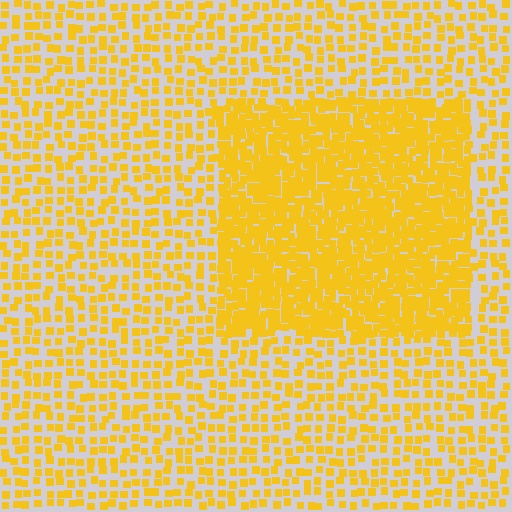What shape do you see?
I see a rectangle.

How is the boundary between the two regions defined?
The boundary is defined by a change in element density (approximately 2.4x ratio). All elements are the same color, size, and shape.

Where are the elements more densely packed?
The elements are more densely packed inside the rectangle boundary.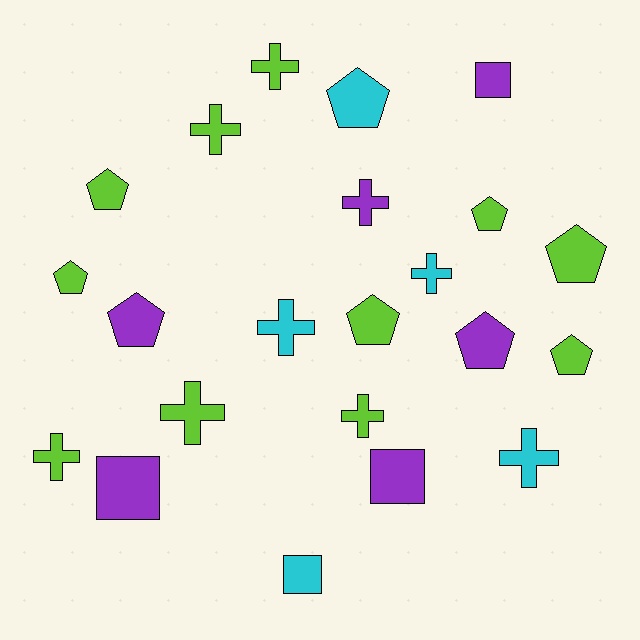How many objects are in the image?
There are 22 objects.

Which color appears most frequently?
Lime, with 11 objects.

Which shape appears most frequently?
Pentagon, with 9 objects.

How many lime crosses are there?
There are 5 lime crosses.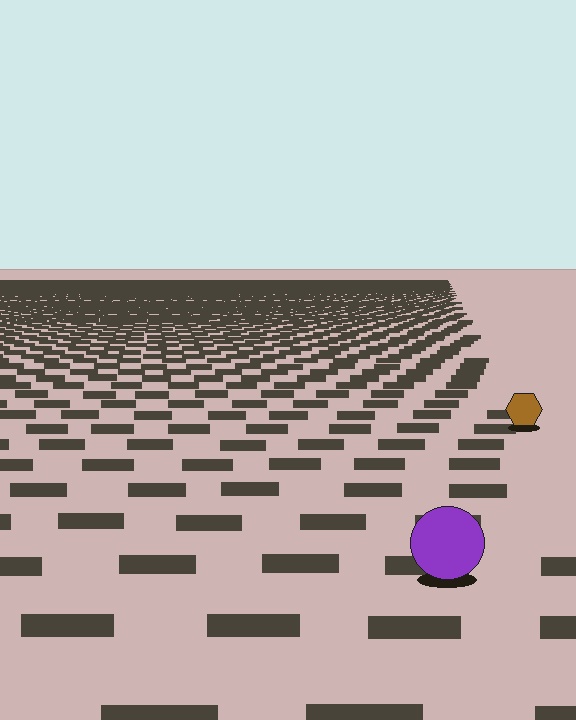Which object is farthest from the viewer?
The brown hexagon is farthest from the viewer. It appears smaller and the ground texture around it is denser.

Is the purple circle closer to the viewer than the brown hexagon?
Yes. The purple circle is closer — you can tell from the texture gradient: the ground texture is coarser near it.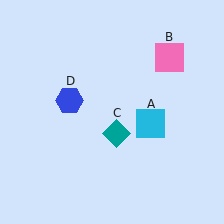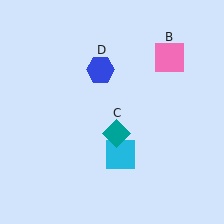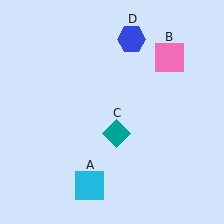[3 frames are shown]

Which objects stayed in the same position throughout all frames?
Pink square (object B) and teal diamond (object C) remained stationary.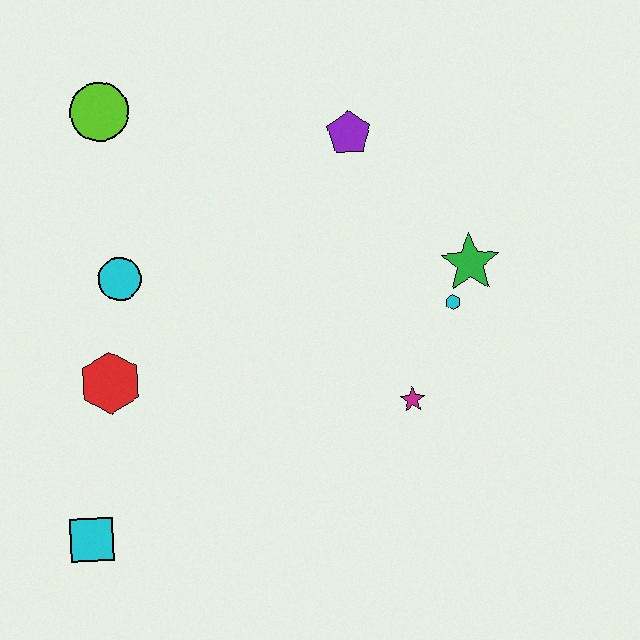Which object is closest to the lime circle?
The cyan circle is closest to the lime circle.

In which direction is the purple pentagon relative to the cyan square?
The purple pentagon is above the cyan square.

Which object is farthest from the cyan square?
The purple pentagon is farthest from the cyan square.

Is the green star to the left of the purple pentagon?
No